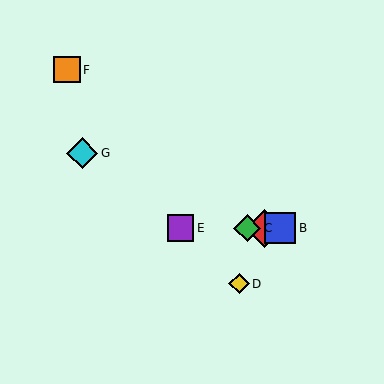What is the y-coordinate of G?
Object G is at y≈153.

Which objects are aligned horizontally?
Objects A, B, C, E are aligned horizontally.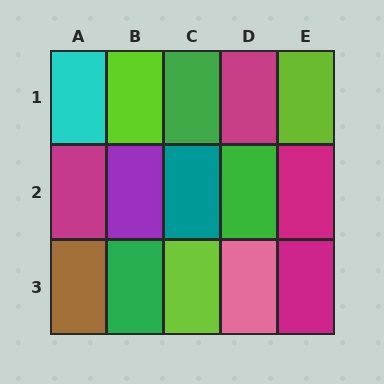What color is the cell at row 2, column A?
Magenta.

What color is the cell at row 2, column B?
Purple.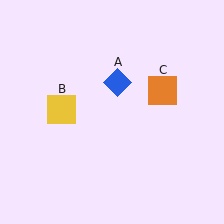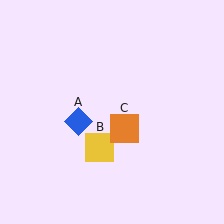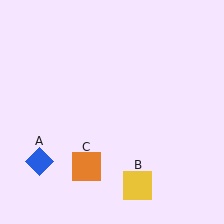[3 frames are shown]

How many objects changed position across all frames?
3 objects changed position: blue diamond (object A), yellow square (object B), orange square (object C).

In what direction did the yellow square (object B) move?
The yellow square (object B) moved down and to the right.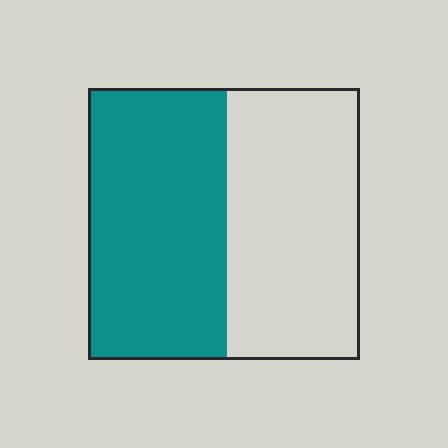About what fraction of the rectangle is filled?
About one half (1/2).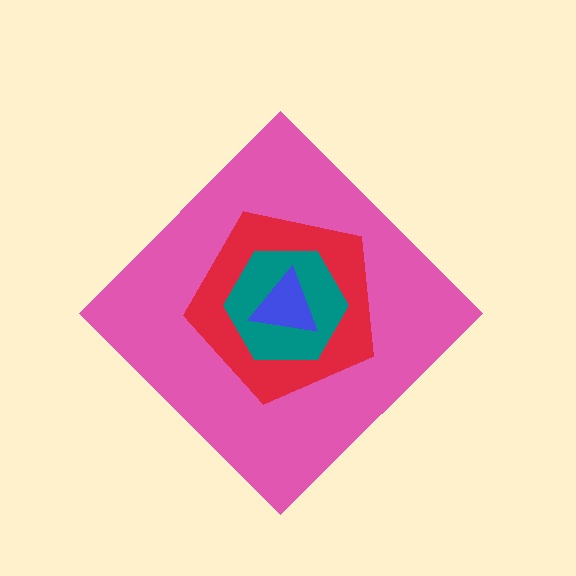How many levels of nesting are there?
4.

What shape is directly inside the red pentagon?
The teal hexagon.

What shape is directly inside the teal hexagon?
The blue triangle.